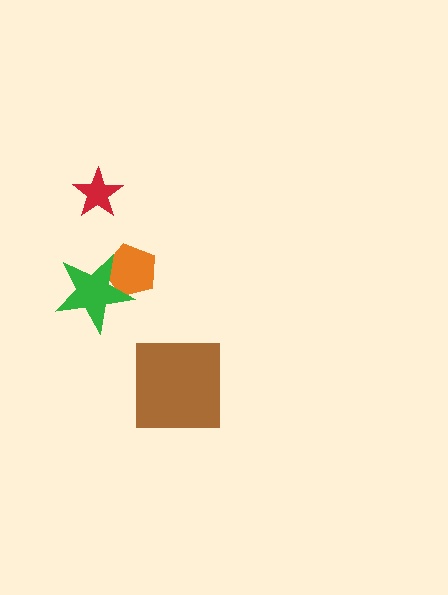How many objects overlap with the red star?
0 objects overlap with the red star.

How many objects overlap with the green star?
1 object overlaps with the green star.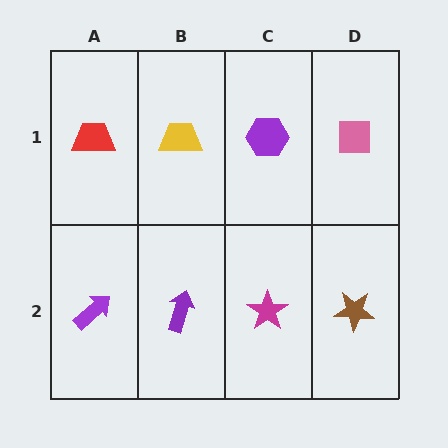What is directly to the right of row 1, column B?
A purple hexagon.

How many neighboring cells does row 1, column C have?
3.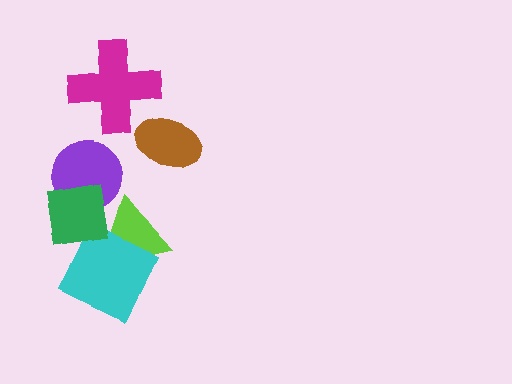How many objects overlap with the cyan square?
2 objects overlap with the cyan square.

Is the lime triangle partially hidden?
Yes, it is partially covered by another shape.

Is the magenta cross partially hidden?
No, no other shape covers it.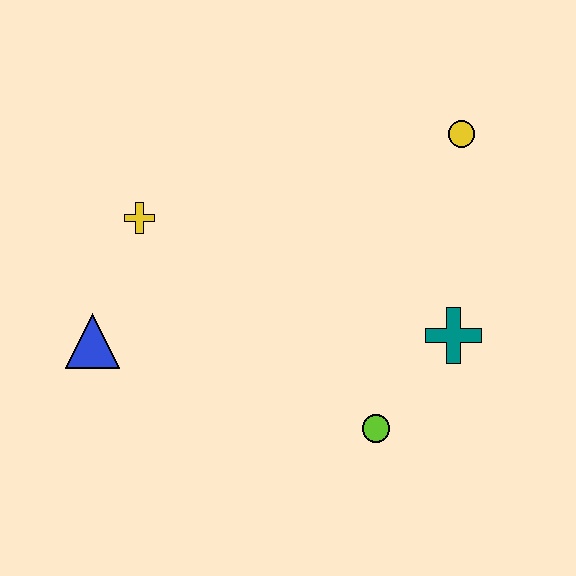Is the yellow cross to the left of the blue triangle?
No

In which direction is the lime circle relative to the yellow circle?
The lime circle is below the yellow circle.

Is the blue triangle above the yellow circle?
No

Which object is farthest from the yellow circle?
The blue triangle is farthest from the yellow circle.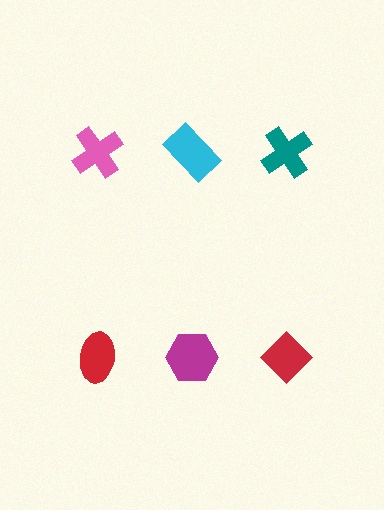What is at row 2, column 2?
A magenta hexagon.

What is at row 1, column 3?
A teal cross.